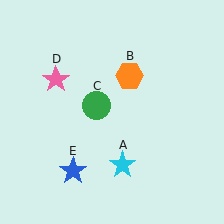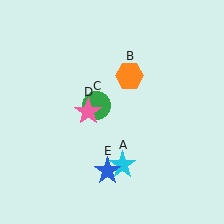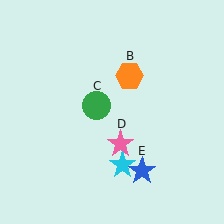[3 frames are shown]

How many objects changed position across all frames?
2 objects changed position: pink star (object D), blue star (object E).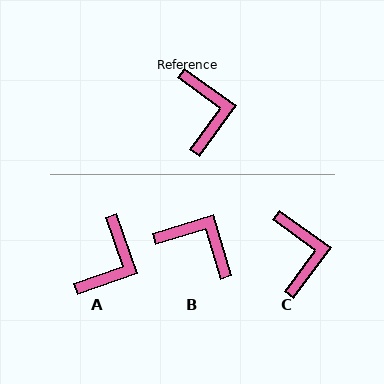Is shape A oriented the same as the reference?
No, it is off by about 35 degrees.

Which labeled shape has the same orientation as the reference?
C.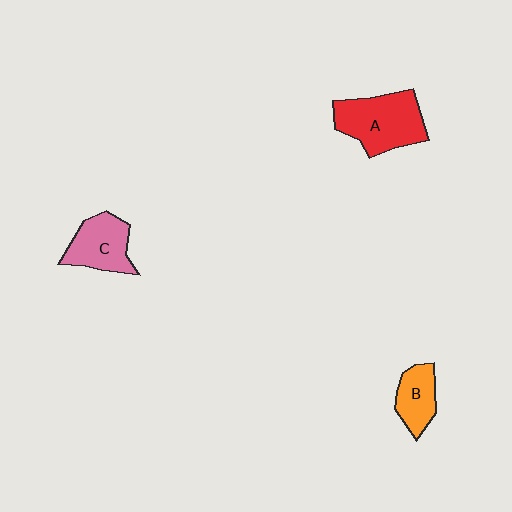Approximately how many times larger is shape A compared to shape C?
Approximately 1.4 times.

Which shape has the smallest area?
Shape B (orange).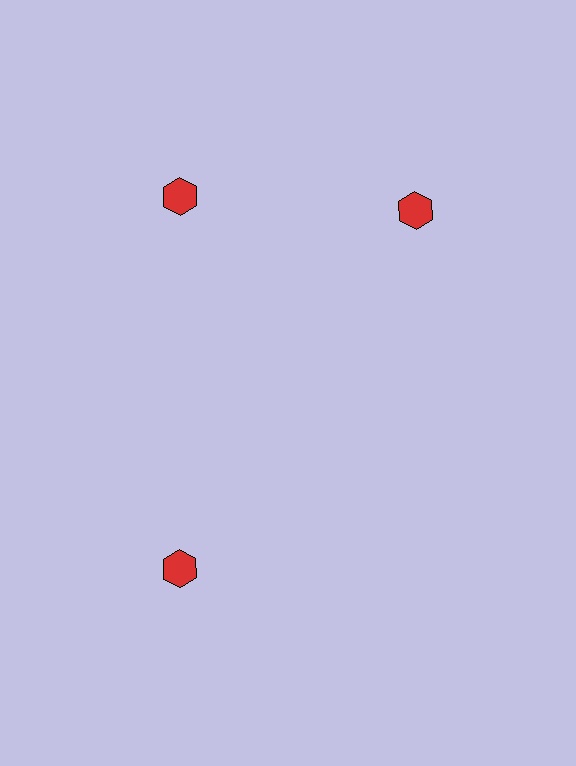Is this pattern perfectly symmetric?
No. The 3 red hexagons are arranged in a ring, but one element near the 3 o'clock position is rotated out of alignment along the ring, breaking the 3-fold rotational symmetry.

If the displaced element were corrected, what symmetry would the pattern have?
It would have 3-fold rotational symmetry — the pattern would map onto itself every 120 degrees.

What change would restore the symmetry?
The symmetry would be restored by rotating it back into even spacing with its neighbors so that all 3 hexagons sit at equal angles and equal distance from the center.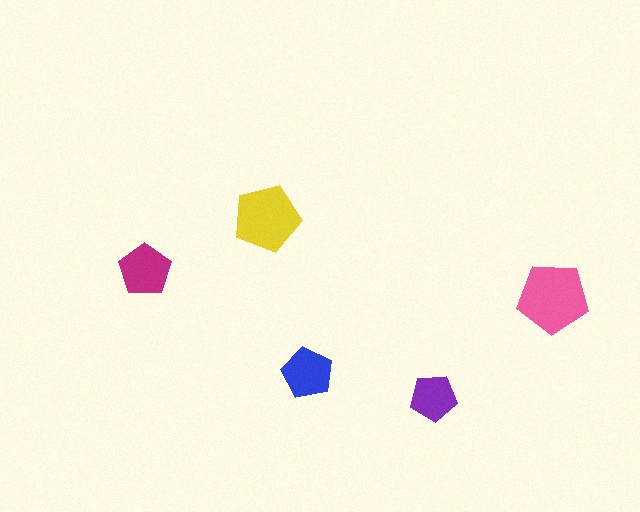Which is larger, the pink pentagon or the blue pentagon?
The pink one.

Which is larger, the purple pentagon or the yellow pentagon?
The yellow one.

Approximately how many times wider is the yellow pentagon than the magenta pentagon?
About 1.5 times wider.